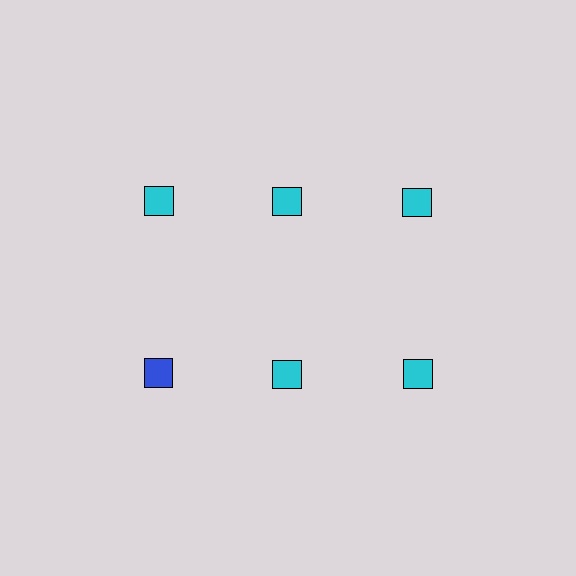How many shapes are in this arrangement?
There are 6 shapes arranged in a grid pattern.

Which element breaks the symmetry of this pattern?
The blue square in the second row, leftmost column breaks the symmetry. All other shapes are cyan squares.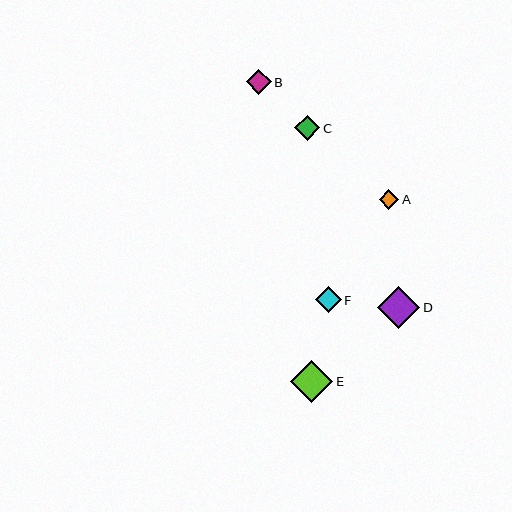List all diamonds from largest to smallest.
From largest to smallest: D, E, F, B, C, A.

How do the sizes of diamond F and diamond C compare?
Diamond F and diamond C are approximately the same size.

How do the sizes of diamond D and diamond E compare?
Diamond D and diamond E are approximately the same size.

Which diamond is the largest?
Diamond D is the largest with a size of approximately 42 pixels.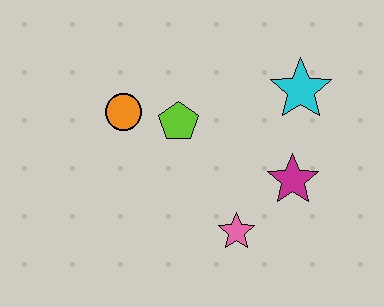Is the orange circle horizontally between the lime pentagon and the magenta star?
No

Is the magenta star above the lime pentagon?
No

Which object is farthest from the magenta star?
The orange circle is farthest from the magenta star.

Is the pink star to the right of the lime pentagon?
Yes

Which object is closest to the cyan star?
The magenta star is closest to the cyan star.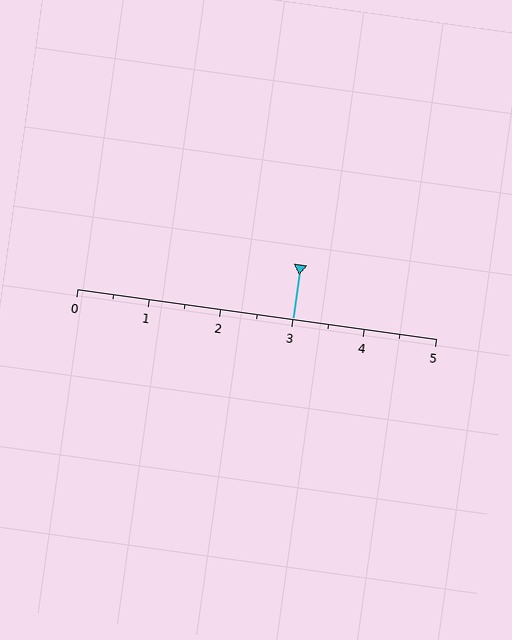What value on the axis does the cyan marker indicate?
The marker indicates approximately 3.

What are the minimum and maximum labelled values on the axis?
The axis runs from 0 to 5.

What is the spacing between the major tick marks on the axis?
The major ticks are spaced 1 apart.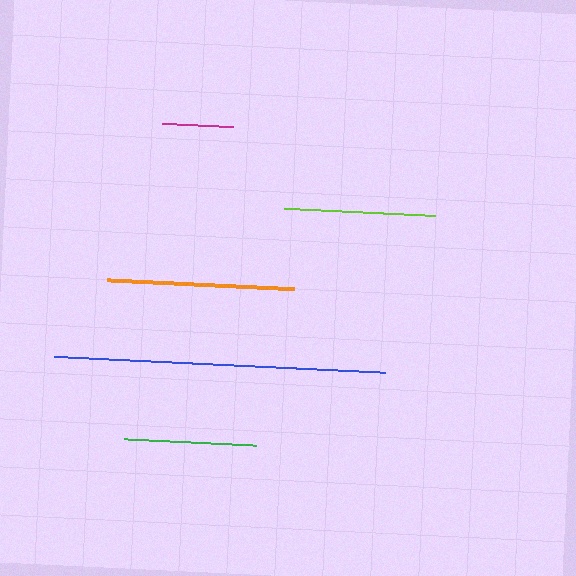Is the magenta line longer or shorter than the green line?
The green line is longer than the magenta line.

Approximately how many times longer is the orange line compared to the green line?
The orange line is approximately 1.4 times the length of the green line.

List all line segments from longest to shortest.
From longest to shortest: blue, orange, lime, green, magenta.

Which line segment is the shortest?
The magenta line is the shortest at approximately 71 pixels.